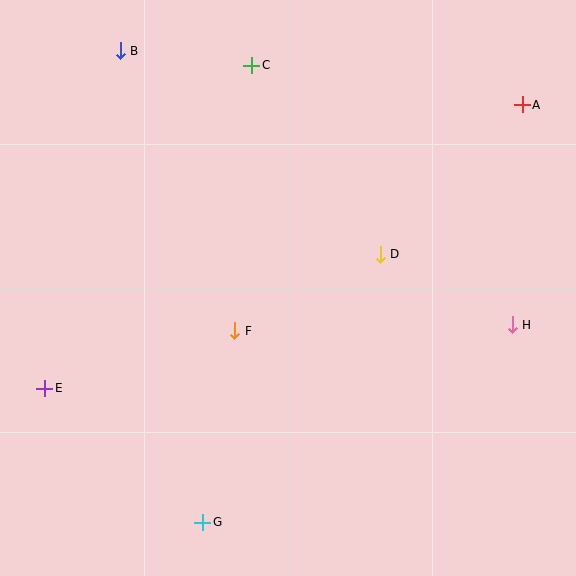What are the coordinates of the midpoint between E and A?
The midpoint between E and A is at (284, 247).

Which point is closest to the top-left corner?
Point B is closest to the top-left corner.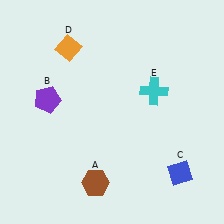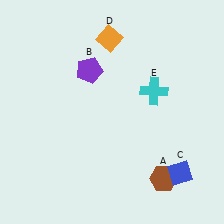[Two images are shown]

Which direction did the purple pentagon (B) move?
The purple pentagon (B) moved right.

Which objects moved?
The objects that moved are: the brown hexagon (A), the purple pentagon (B), the orange diamond (D).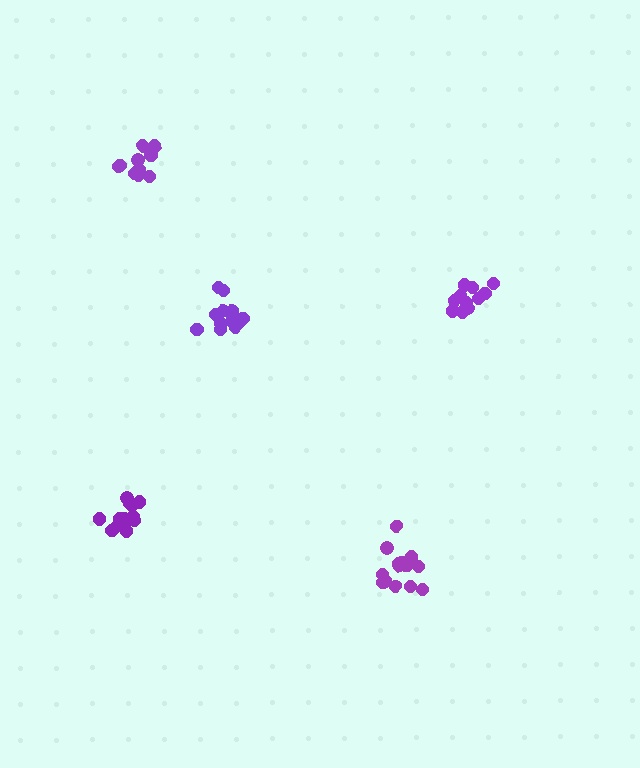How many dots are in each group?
Group 1: 11 dots, Group 2: 11 dots, Group 3: 16 dots, Group 4: 15 dots, Group 5: 13 dots (66 total).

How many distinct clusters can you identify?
There are 5 distinct clusters.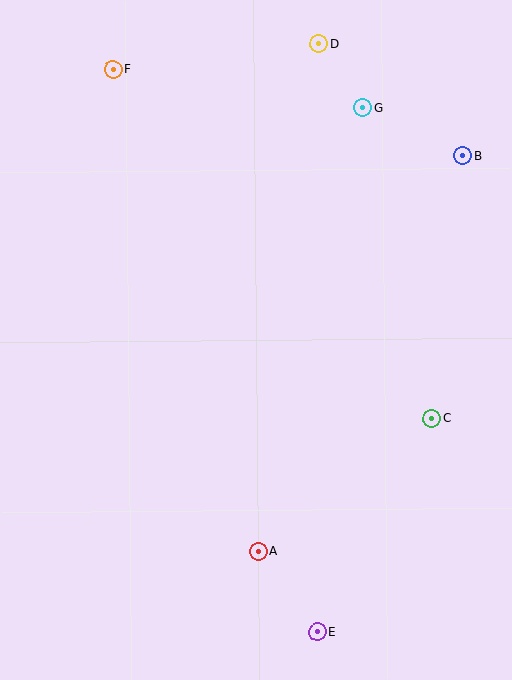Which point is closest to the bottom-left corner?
Point A is closest to the bottom-left corner.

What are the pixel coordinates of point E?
Point E is at (317, 632).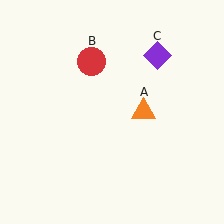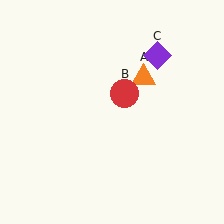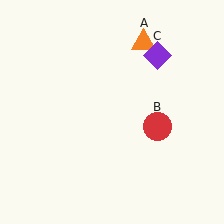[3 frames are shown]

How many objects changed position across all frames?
2 objects changed position: orange triangle (object A), red circle (object B).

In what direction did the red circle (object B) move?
The red circle (object B) moved down and to the right.